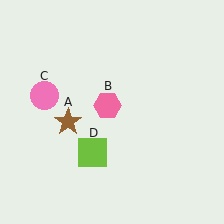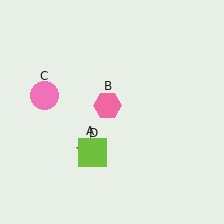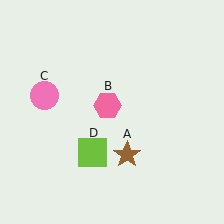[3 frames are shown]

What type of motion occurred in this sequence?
The brown star (object A) rotated counterclockwise around the center of the scene.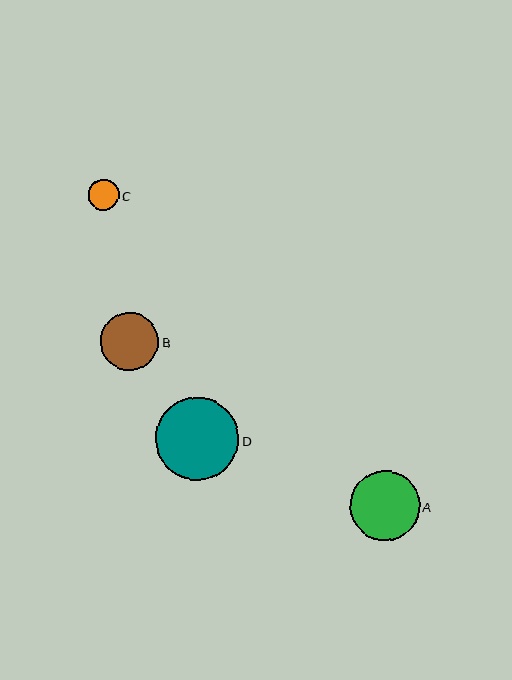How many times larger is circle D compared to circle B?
Circle D is approximately 1.4 times the size of circle B.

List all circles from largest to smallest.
From largest to smallest: D, A, B, C.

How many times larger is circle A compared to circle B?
Circle A is approximately 1.2 times the size of circle B.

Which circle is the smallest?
Circle C is the smallest with a size of approximately 31 pixels.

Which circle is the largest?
Circle D is the largest with a size of approximately 83 pixels.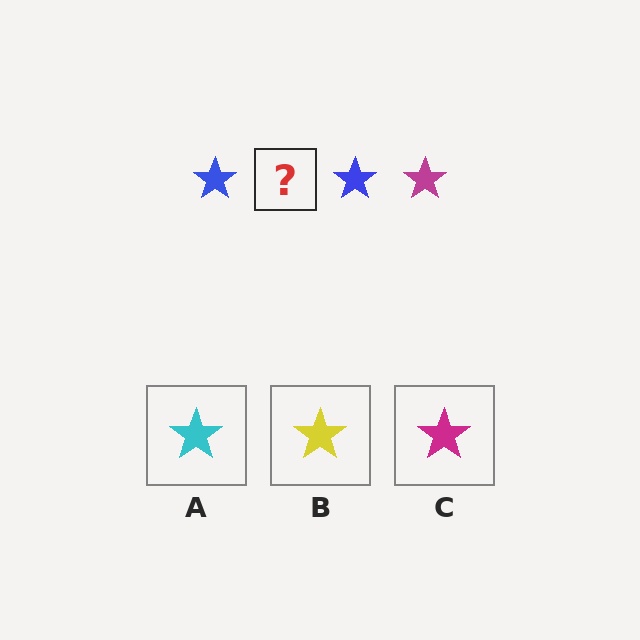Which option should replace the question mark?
Option C.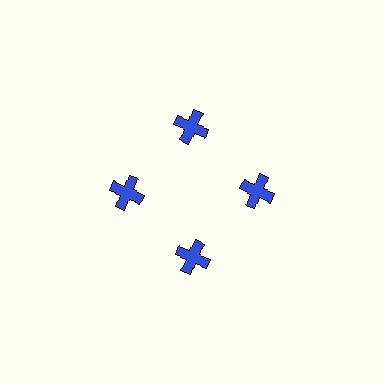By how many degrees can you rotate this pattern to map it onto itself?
The pattern maps onto itself every 90 degrees of rotation.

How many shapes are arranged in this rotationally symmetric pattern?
There are 4 shapes, arranged in 4 groups of 1.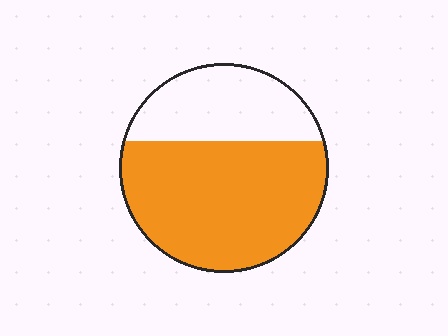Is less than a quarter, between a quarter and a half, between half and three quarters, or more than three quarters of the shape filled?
Between half and three quarters.